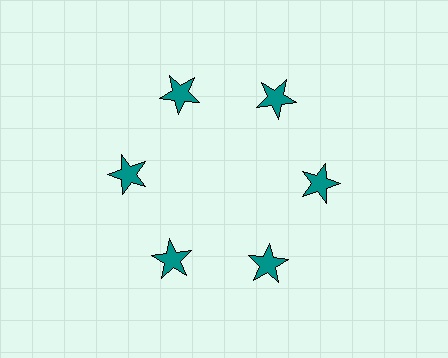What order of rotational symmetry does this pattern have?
This pattern has 6-fold rotational symmetry.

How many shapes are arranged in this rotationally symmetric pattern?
There are 6 shapes, arranged in 6 groups of 1.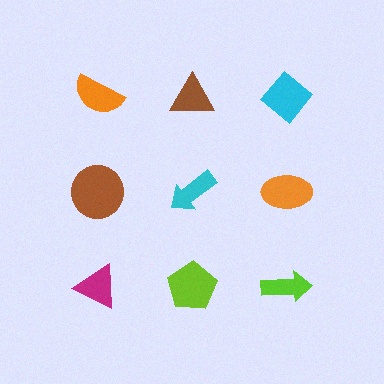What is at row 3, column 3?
A lime arrow.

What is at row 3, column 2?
A lime pentagon.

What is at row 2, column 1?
A brown circle.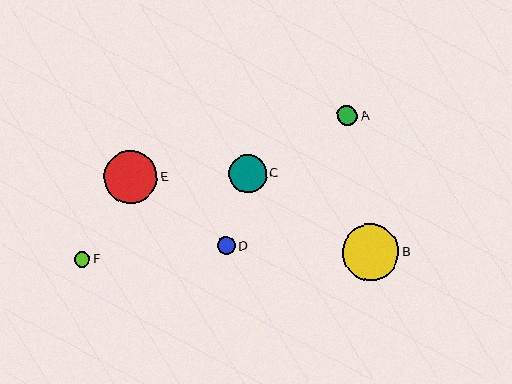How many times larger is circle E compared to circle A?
Circle E is approximately 2.7 times the size of circle A.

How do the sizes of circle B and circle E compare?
Circle B and circle E are approximately the same size.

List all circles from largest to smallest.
From largest to smallest: B, E, C, A, D, F.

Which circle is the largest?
Circle B is the largest with a size of approximately 56 pixels.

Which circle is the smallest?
Circle F is the smallest with a size of approximately 16 pixels.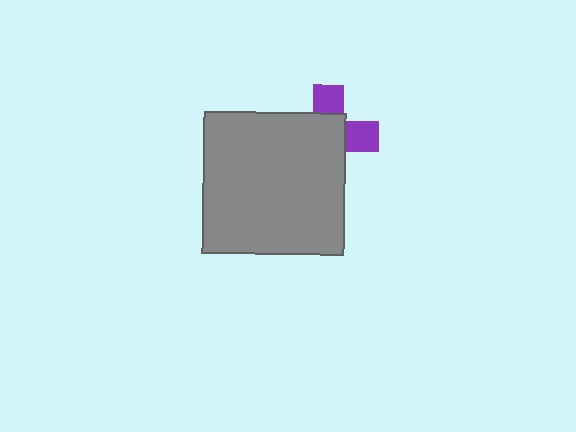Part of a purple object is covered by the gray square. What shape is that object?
It is a cross.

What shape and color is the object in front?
The object in front is a gray square.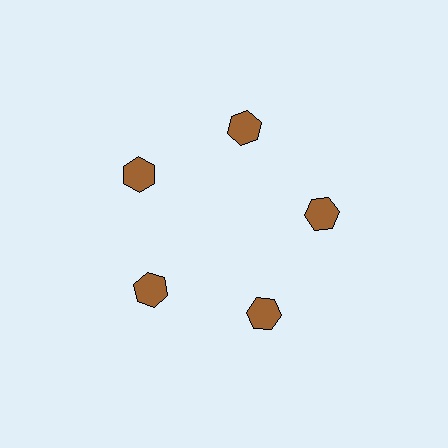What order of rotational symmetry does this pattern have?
This pattern has 5-fold rotational symmetry.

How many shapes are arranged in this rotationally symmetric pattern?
There are 5 shapes, arranged in 5 groups of 1.